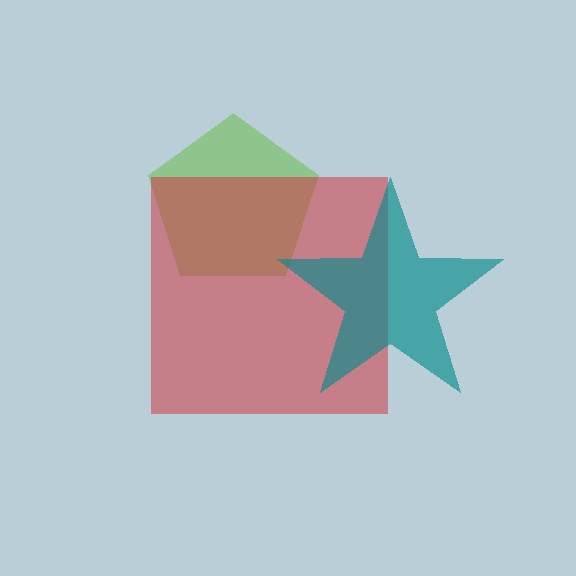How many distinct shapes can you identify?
There are 3 distinct shapes: a lime pentagon, a red square, a teal star.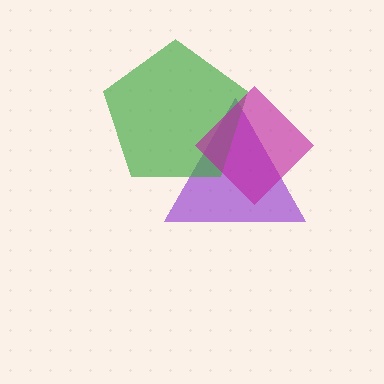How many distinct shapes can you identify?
There are 3 distinct shapes: a purple triangle, a green pentagon, a magenta diamond.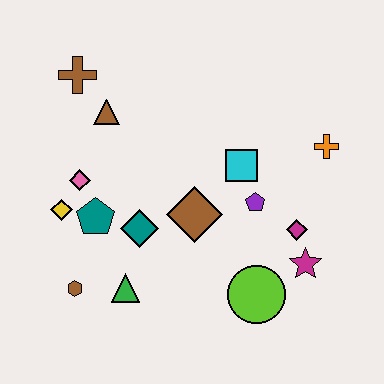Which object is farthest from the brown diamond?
The brown cross is farthest from the brown diamond.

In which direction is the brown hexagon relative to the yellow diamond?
The brown hexagon is below the yellow diamond.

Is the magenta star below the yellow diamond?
Yes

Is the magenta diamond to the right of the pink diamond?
Yes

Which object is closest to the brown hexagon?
The green triangle is closest to the brown hexagon.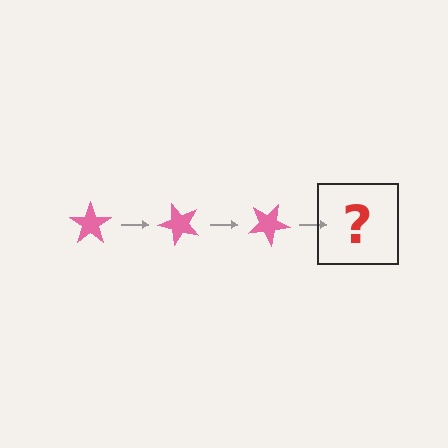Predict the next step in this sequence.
The next step is a pink star rotated 150 degrees.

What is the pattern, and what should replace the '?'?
The pattern is that the star rotates 50 degrees each step. The '?' should be a pink star rotated 150 degrees.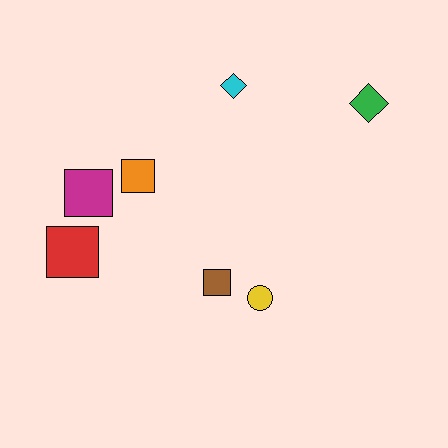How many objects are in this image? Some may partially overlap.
There are 7 objects.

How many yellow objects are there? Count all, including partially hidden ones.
There is 1 yellow object.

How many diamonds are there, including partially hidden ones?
There are 2 diamonds.